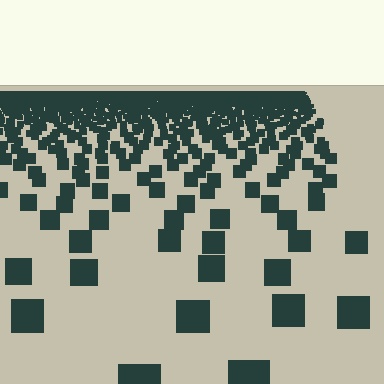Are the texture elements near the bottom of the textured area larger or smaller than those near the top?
Larger. Near the bottom, elements are closer to the viewer and appear at a bigger on-screen size.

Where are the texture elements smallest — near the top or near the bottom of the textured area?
Near the top.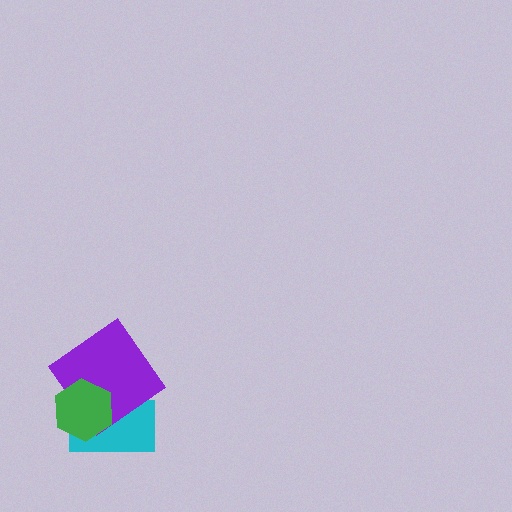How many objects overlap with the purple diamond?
2 objects overlap with the purple diamond.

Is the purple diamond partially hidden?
Yes, it is partially covered by another shape.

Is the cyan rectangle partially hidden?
Yes, it is partially covered by another shape.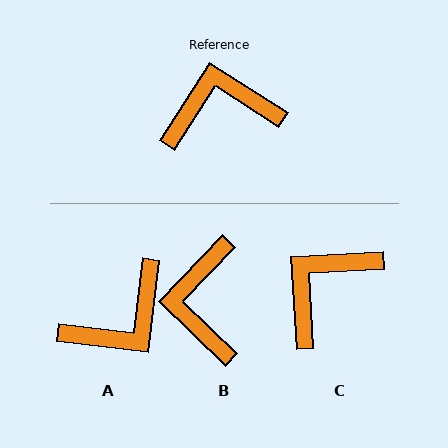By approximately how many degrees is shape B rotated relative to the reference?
Approximately 78 degrees counter-clockwise.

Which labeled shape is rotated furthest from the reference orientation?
A, about 154 degrees away.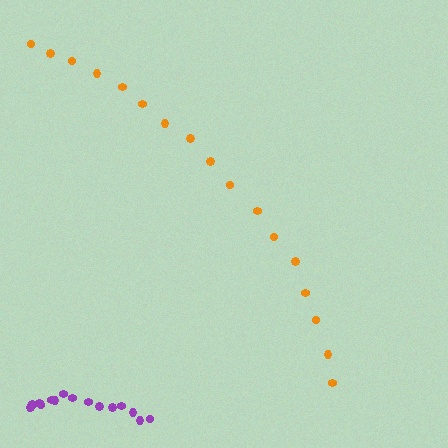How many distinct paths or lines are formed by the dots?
There are 2 distinct paths.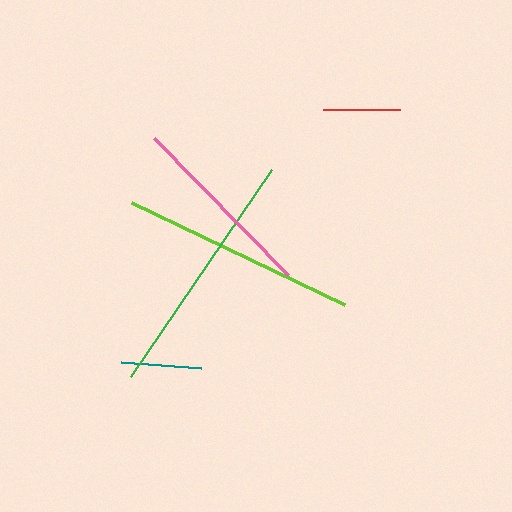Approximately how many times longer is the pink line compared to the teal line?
The pink line is approximately 2.4 times the length of the teal line.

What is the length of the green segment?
The green segment is approximately 251 pixels long.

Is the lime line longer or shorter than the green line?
The green line is longer than the lime line.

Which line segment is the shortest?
The red line is the shortest at approximately 77 pixels.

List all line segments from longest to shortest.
From longest to shortest: green, lime, pink, teal, red.